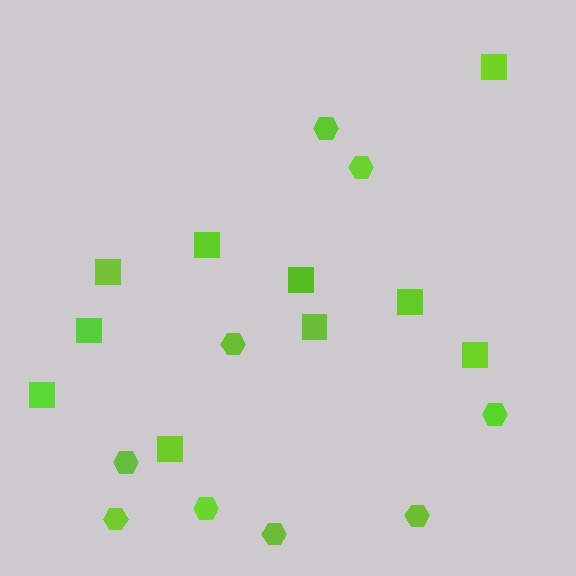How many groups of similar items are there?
There are 2 groups: one group of squares (10) and one group of hexagons (9).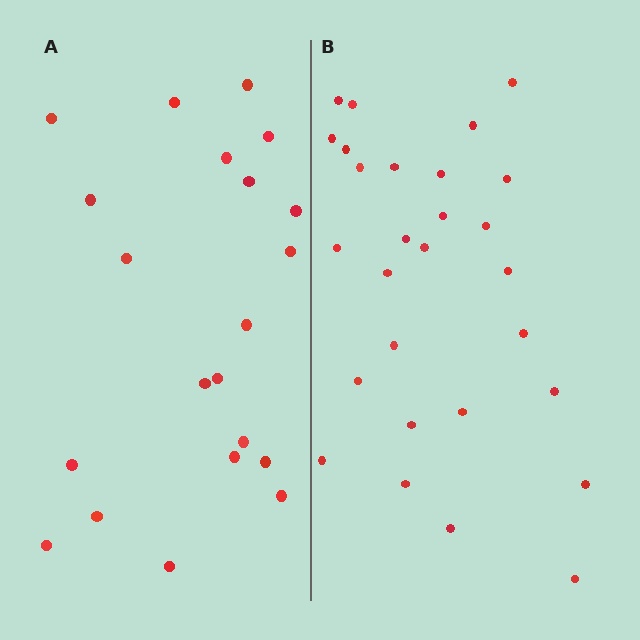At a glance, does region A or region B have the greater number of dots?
Region B (the right region) has more dots.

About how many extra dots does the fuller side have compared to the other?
Region B has roughly 8 or so more dots than region A.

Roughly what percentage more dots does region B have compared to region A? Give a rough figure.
About 35% more.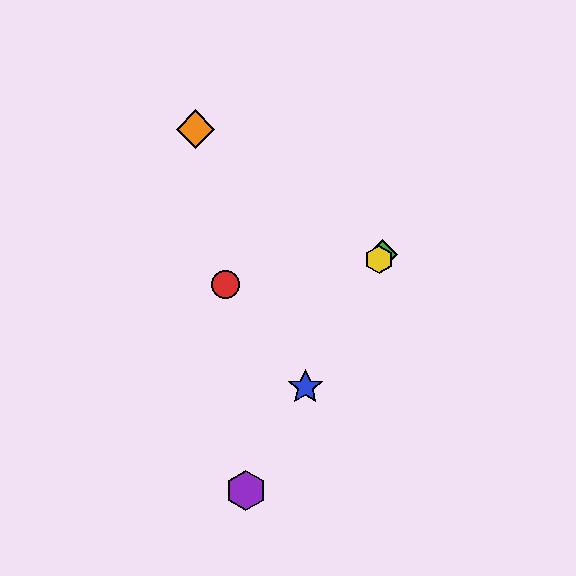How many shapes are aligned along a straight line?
4 shapes (the blue star, the green diamond, the yellow hexagon, the purple hexagon) are aligned along a straight line.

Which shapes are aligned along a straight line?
The blue star, the green diamond, the yellow hexagon, the purple hexagon are aligned along a straight line.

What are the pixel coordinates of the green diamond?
The green diamond is at (382, 254).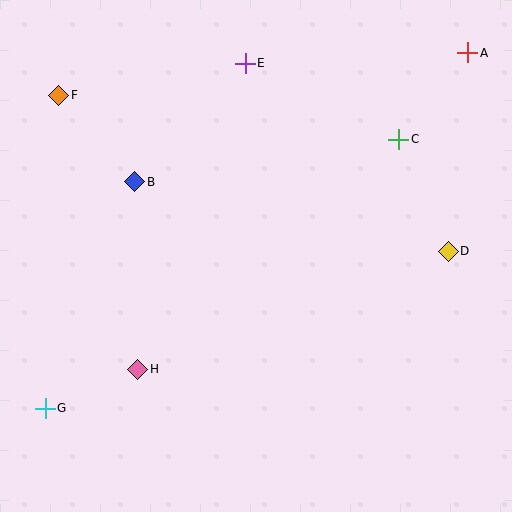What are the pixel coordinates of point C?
Point C is at (399, 139).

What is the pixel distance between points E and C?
The distance between E and C is 171 pixels.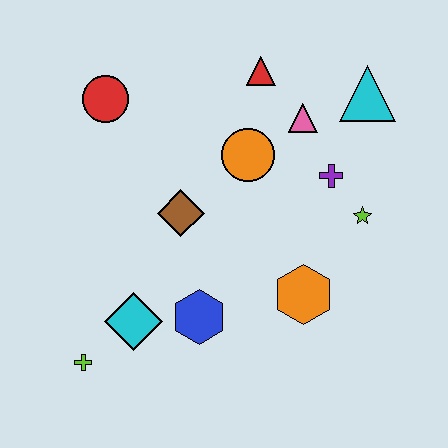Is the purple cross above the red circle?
No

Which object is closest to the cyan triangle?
The pink triangle is closest to the cyan triangle.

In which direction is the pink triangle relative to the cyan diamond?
The pink triangle is above the cyan diamond.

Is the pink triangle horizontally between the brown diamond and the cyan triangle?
Yes